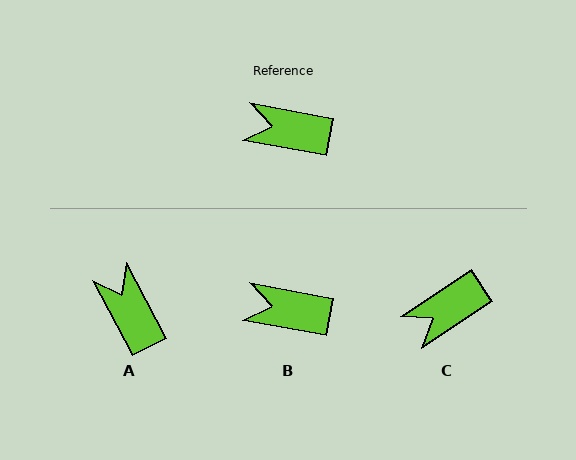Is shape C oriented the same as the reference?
No, it is off by about 44 degrees.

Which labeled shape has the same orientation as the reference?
B.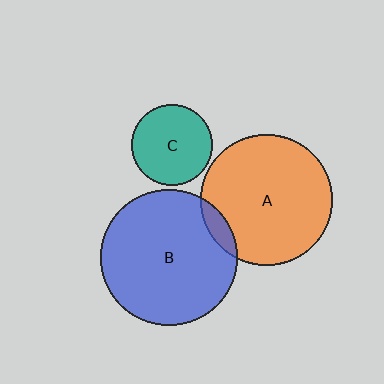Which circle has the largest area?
Circle B (blue).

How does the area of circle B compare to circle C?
Approximately 2.8 times.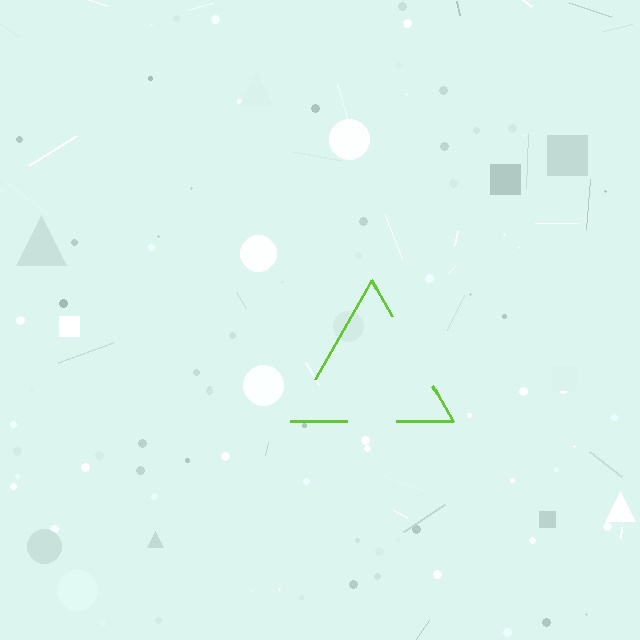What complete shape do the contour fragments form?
The contour fragments form a triangle.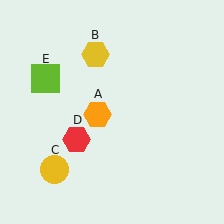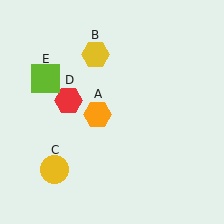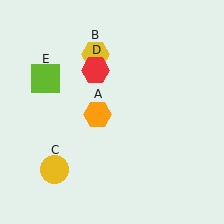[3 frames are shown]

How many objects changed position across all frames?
1 object changed position: red hexagon (object D).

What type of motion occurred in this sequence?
The red hexagon (object D) rotated clockwise around the center of the scene.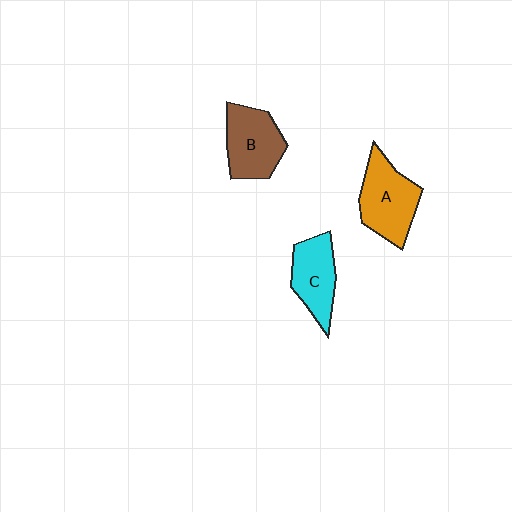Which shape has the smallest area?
Shape C (cyan).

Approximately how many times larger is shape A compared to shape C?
Approximately 1.2 times.